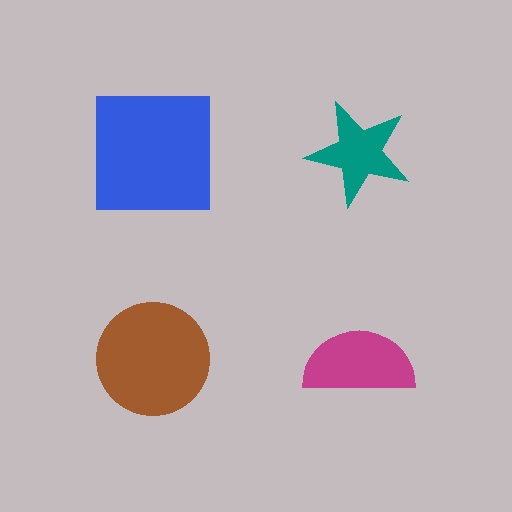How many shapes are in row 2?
2 shapes.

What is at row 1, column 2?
A teal star.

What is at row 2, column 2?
A magenta semicircle.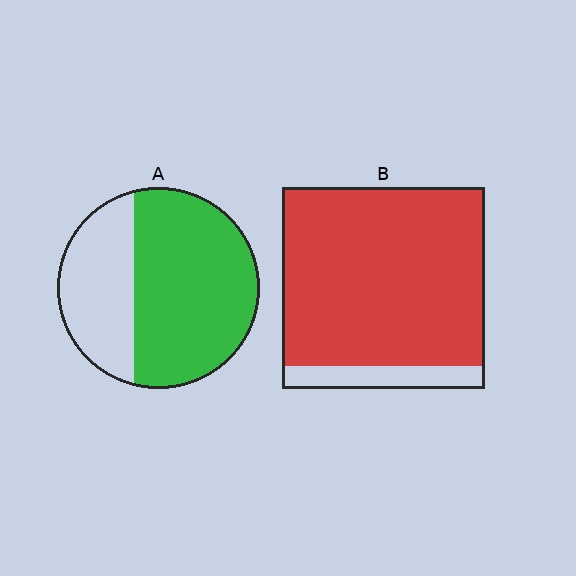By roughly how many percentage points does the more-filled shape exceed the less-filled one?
By roughly 25 percentage points (B over A).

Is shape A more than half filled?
Yes.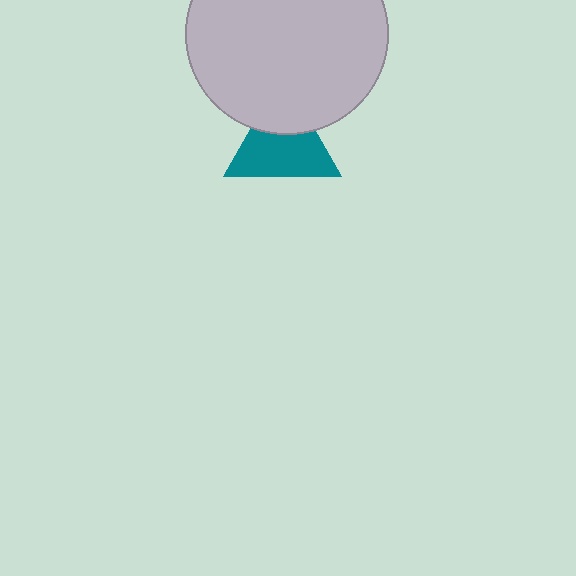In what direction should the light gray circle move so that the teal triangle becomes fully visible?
The light gray circle should move up. That is the shortest direction to clear the overlap and leave the teal triangle fully visible.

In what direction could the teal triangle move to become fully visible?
The teal triangle could move down. That would shift it out from behind the light gray circle entirely.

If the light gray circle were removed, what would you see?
You would see the complete teal triangle.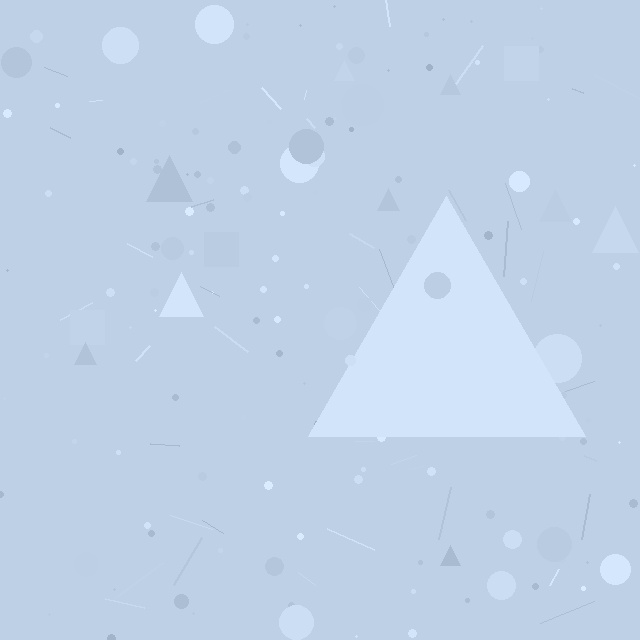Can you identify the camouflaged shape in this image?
The camouflaged shape is a triangle.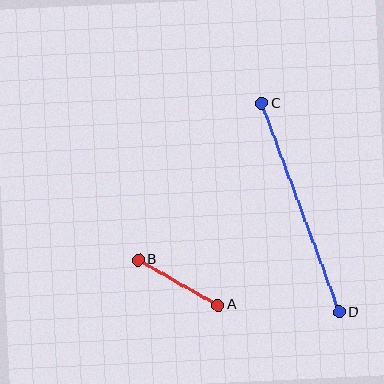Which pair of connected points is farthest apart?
Points C and D are farthest apart.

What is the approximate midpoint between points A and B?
The midpoint is at approximately (178, 283) pixels.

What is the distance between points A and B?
The distance is approximately 92 pixels.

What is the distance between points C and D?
The distance is approximately 222 pixels.